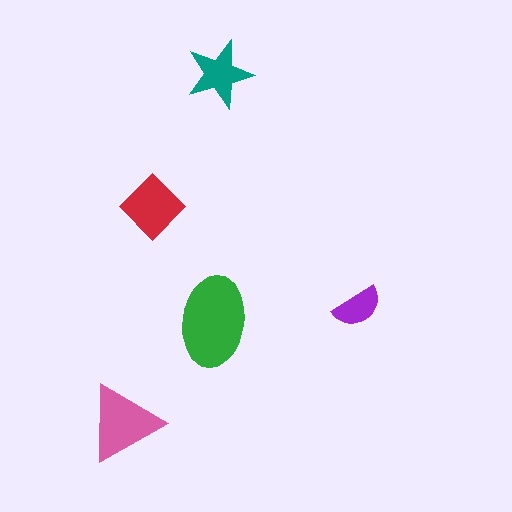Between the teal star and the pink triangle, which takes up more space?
The pink triangle.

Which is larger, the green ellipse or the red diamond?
The green ellipse.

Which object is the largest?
The green ellipse.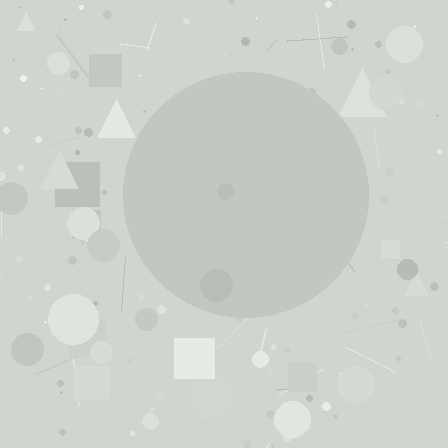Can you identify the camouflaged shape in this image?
The camouflaged shape is a circle.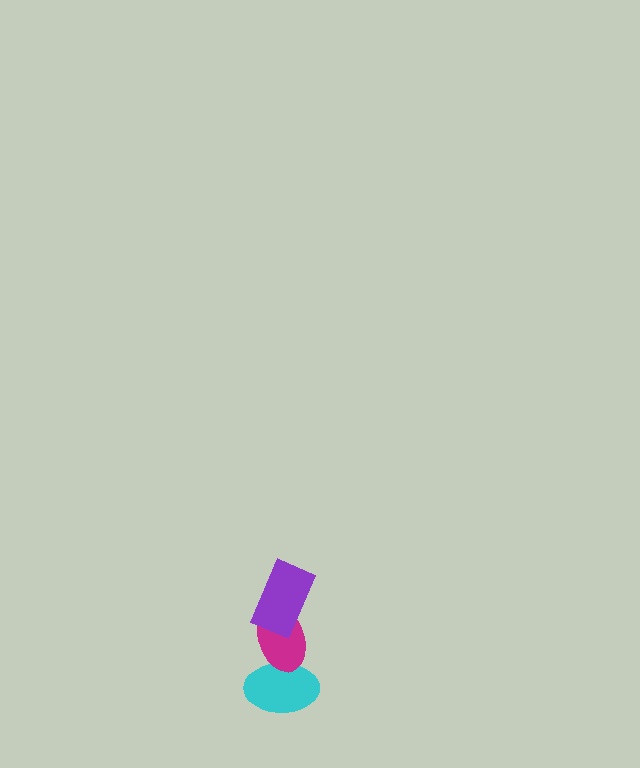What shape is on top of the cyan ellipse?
The magenta ellipse is on top of the cyan ellipse.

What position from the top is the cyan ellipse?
The cyan ellipse is 3rd from the top.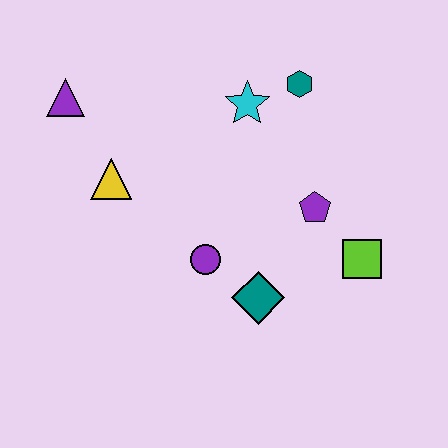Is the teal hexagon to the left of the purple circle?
No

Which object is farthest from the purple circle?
The purple triangle is farthest from the purple circle.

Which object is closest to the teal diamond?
The purple circle is closest to the teal diamond.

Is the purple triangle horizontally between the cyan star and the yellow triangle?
No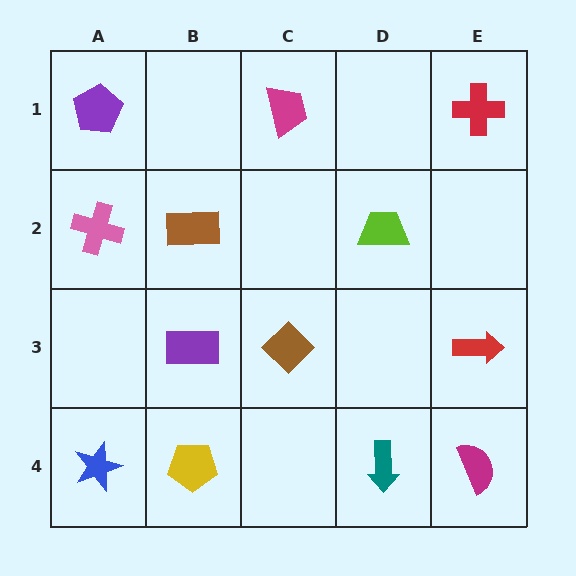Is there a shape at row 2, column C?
No, that cell is empty.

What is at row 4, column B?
A yellow pentagon.